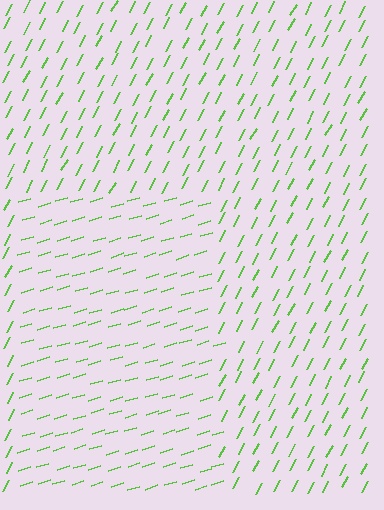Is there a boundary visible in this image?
Yes, there is a texture boundary formed by a change in line orientation.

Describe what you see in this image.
The image is filled with small lime line segments. A rectangle region in the image has lines oriented differently from the surrounding lines, creating a visible texture boundary.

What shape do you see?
I see a rectangle.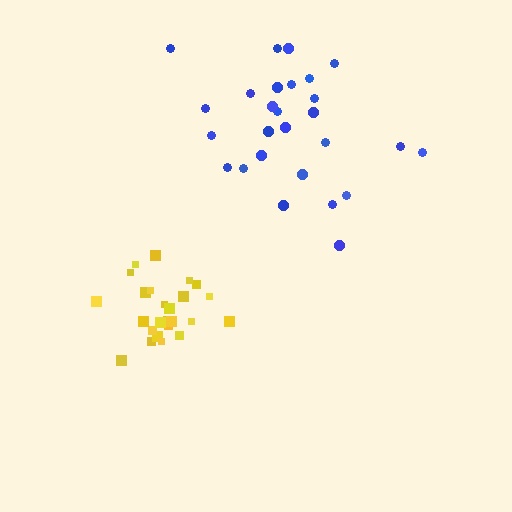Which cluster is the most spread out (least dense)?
Blue.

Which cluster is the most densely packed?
Yellow.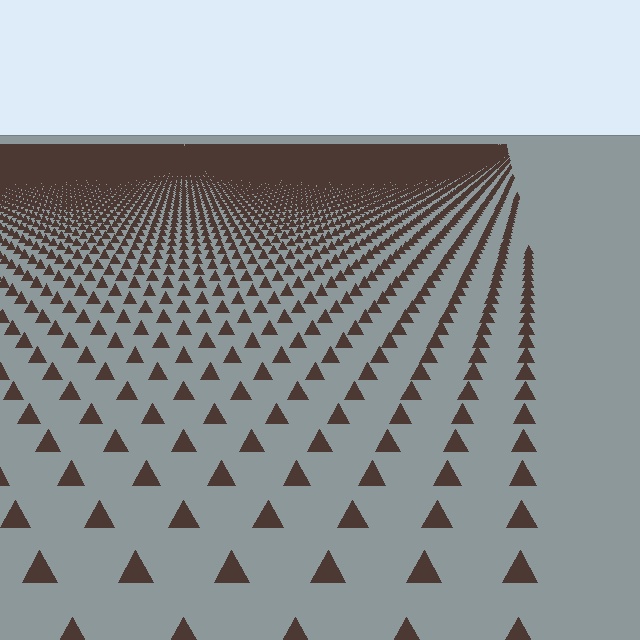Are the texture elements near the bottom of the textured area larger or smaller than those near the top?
Larger. Near the bottom, elements are closer to the viewer and appear at a bigger on-screen size.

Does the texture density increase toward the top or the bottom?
Density increases toward the top.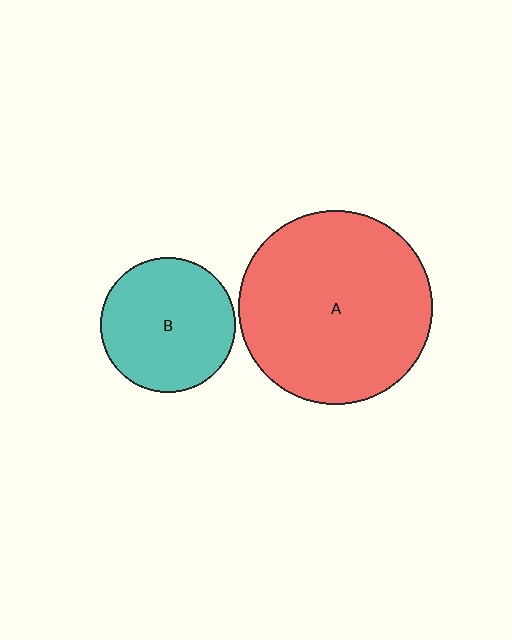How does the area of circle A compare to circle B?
Approximately 2.1 times.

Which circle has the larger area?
Circle A (red).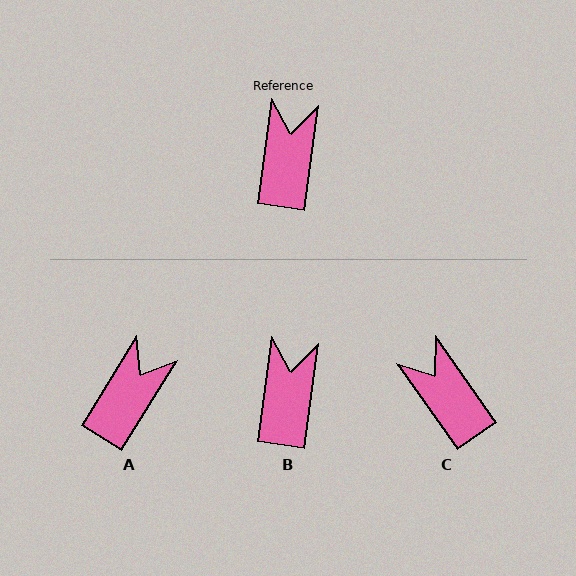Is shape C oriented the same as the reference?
No, it is off by about 43 degrees.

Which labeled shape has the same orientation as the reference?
B.